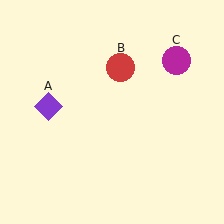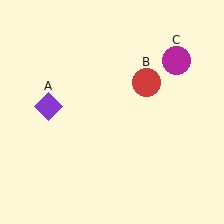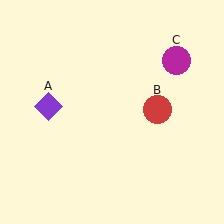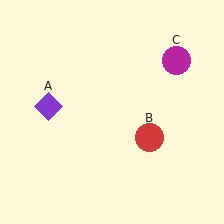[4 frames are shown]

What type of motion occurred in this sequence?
The red circle (object B) rotated clockwise around the center of the scene.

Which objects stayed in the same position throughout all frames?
Purple diamond (object A) and magenta circle (object C) remained stationary.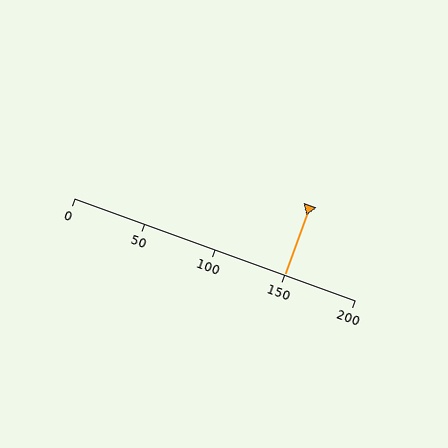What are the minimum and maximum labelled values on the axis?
The axis runs from 0 to 200.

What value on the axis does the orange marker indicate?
The marker indicates approximately 150.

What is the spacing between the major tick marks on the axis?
The major ticks are spaced 50 apart.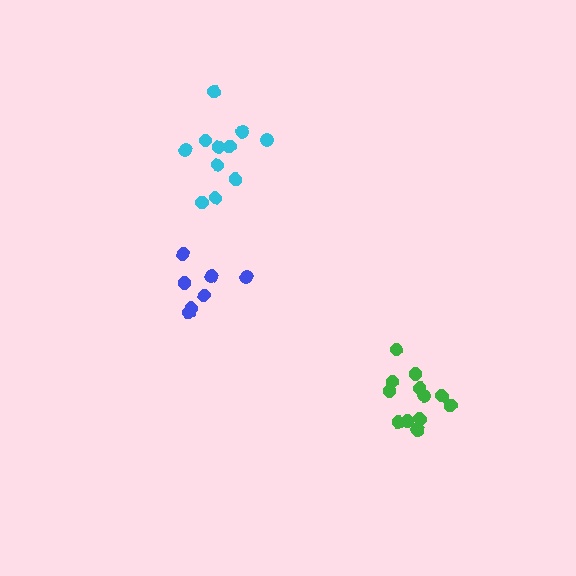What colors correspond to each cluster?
The clusters are colored: cyan, blue, green.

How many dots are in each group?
Group 1: 11 dots, Group 2: 7 dots, Group 3: 13 dots (31 total).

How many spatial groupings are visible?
There are 3 spatial groupings.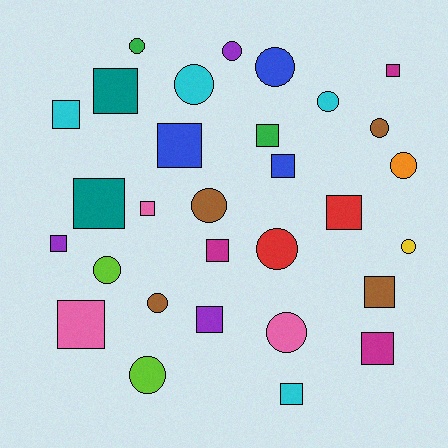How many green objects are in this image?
There are 2 green objects.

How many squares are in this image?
There are 16 squares.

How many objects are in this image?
There are 30 objects.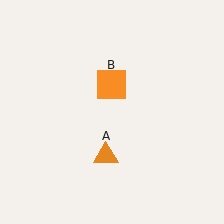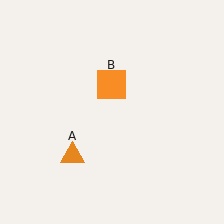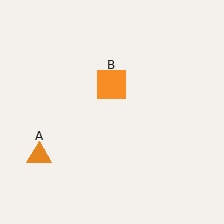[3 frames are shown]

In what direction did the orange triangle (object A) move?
The orange triangle (object A) moved left.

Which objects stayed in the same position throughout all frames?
Orange square (object B) remained stationary.